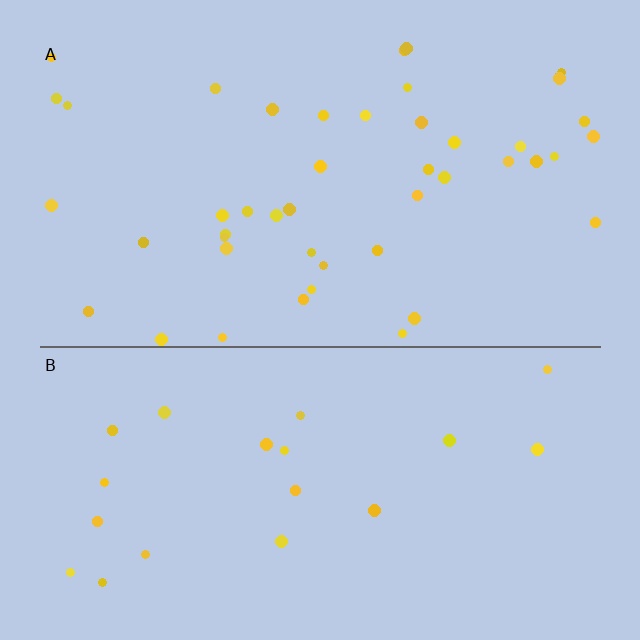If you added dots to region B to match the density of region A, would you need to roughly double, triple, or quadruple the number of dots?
Approximately double.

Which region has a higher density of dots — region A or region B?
A (the top).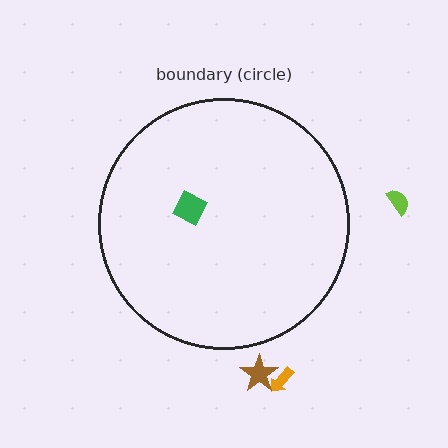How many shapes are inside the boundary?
1 inside, 3 outside.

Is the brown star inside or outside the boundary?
Outside.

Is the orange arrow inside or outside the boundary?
Outside.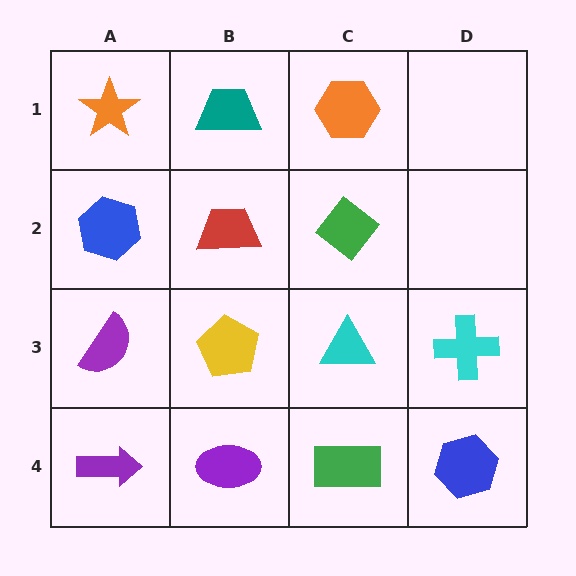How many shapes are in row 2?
3 shapes.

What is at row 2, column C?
A green diamond.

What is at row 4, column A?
A purple arrow.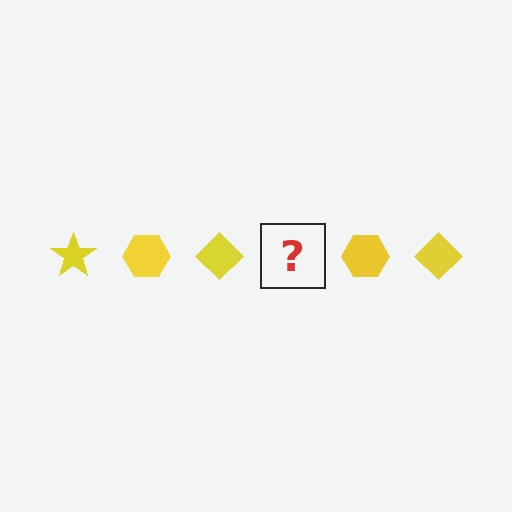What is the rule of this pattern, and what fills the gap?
The rule is that the pattern cycles through star, hexagon, diamond shapes in yellow. The gap should be filled with a yellow star.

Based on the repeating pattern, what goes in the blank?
The blank should be a yellow star.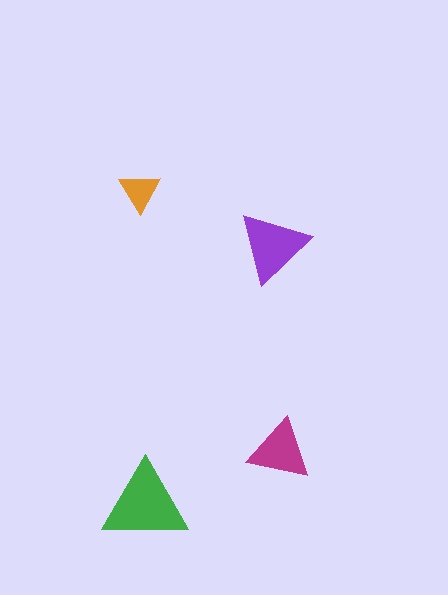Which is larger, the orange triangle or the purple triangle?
The purple one.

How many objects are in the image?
There are 4 objects in the image.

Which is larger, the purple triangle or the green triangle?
The green one.